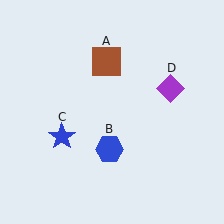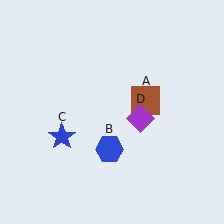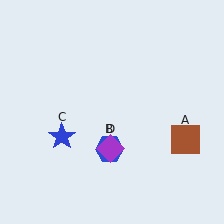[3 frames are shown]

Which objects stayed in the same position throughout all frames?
Blue hexagon (object B) and blue star (object C) remained stationary.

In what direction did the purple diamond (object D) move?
The purple diamond (object D) moved down and to the left.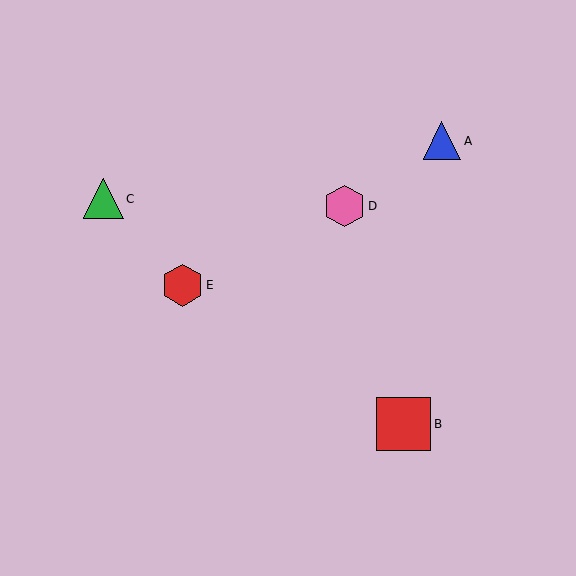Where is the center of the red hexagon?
The center of the red hexagon is at (182, 285).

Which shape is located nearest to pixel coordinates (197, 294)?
The red hexagon (labeled E) at (182, 285) is nearest to that location.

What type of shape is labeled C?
Shape C is a green triangle.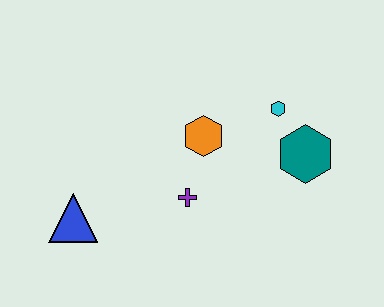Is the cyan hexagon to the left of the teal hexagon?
Yes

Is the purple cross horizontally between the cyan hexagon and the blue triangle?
Yes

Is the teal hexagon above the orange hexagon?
No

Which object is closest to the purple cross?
The orange hexagon is closest to the purple cross.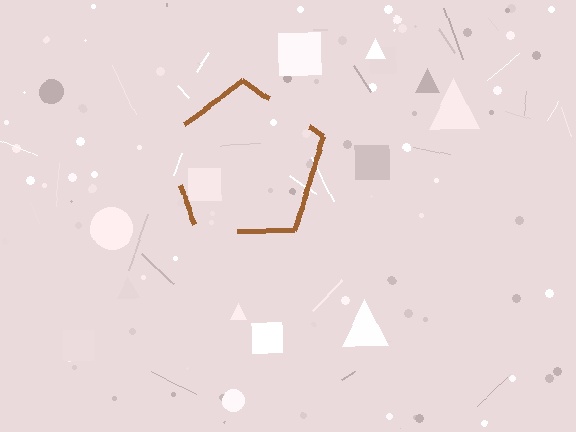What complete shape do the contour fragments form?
The contour fragments form a pentagon.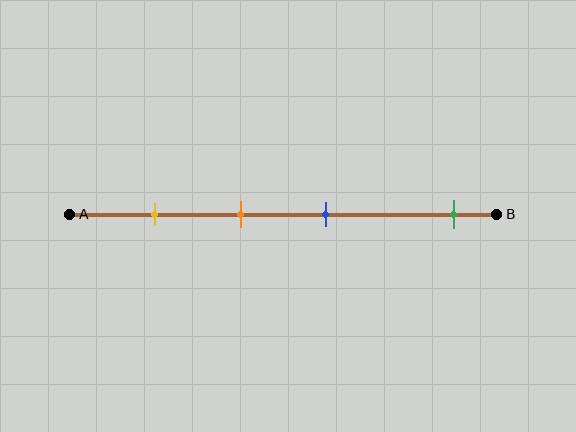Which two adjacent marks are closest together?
The orange and blue marks are the closest adjacent pair.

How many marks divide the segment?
There are 4 marks dividing the segment.